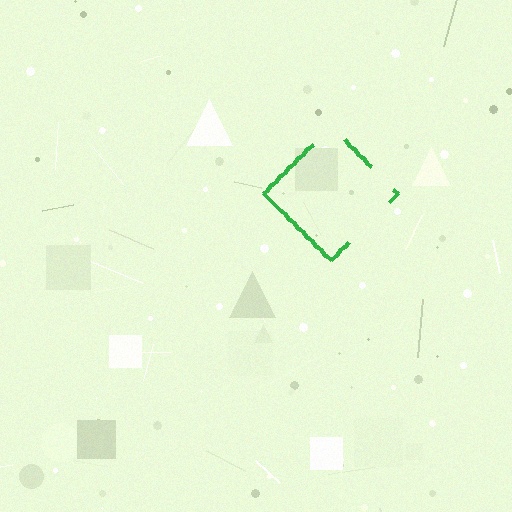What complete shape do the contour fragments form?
The contour fragments form a diamond.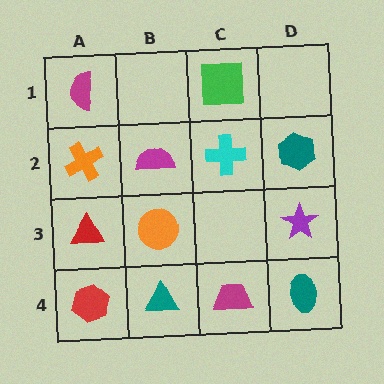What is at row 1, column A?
A magenta semicircle.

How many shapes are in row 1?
2 shapes.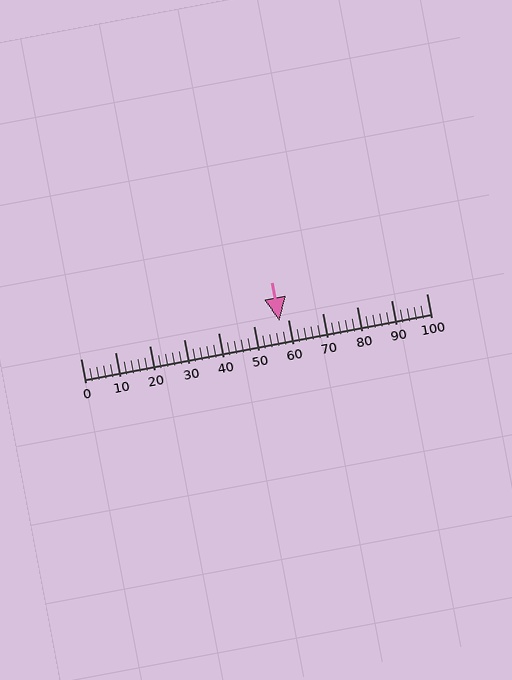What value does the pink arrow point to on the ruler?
The pink arrow points to approximately 58.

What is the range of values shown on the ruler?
The ruler shows values from 0 to 100.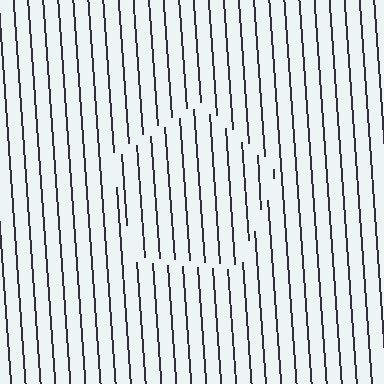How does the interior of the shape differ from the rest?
The interior of the shape contains the same grating, shifted by half a period — the contour is defined by the phase discontinuity where line-ends from the inner and outer gratings abut.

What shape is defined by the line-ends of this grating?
An illusory pentagon. The interior of the shape contains the same grating, shifted by half a period — the contour is defined by the phase discontinuity where line-ends from the inner and outer gratings abut.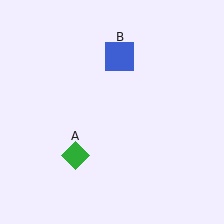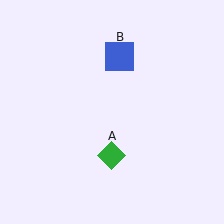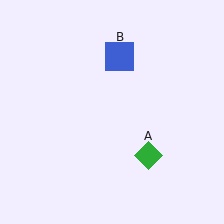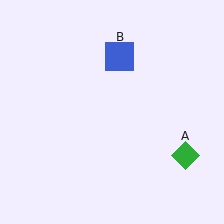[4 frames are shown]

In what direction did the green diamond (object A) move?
The green diamond (object A) moved right.